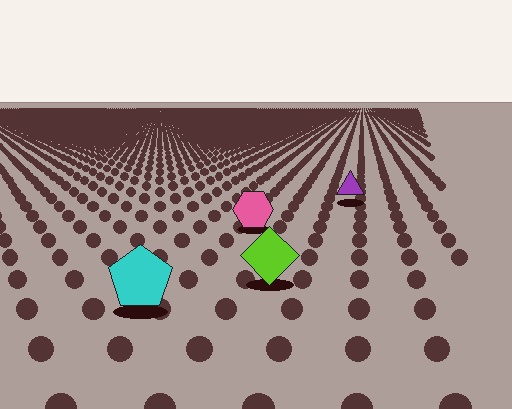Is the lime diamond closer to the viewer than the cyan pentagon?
No. The cyan pentagon is closer — you can tell from the texture gradient: the ground texture is coarser near it.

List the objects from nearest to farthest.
From nearest to farthest: the cyan pentagon, the lime diamond, the pink hexagon, the purple triangle.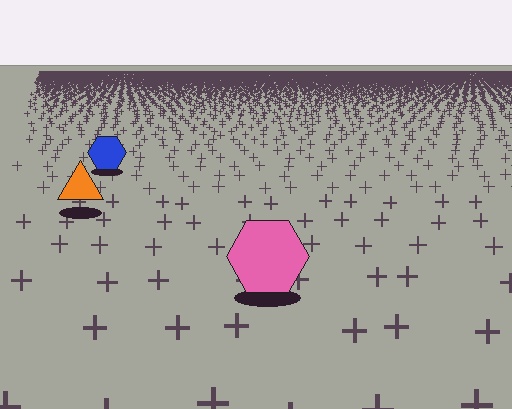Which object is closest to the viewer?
The pink hexagon is closest. The texture marks near it are larger and more spread out.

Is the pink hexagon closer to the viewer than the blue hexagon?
Yes. The pink hexagon is closer — you can tell from the texture gradient: the ground texture is coarser near it.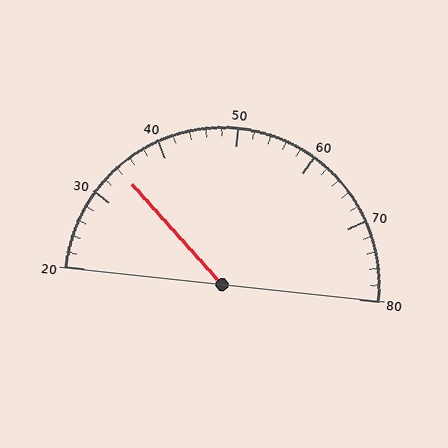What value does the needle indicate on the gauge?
The needle indicates approximately 34.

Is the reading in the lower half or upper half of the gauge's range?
The reading is in the lower half of the range (20 to 80).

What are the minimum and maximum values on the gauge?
The gauge ranges from 20 to 80.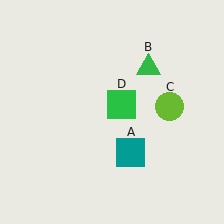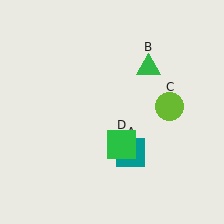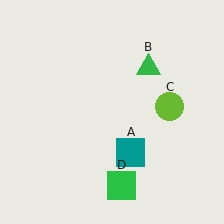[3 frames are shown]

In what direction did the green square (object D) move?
The green square (object D) moved down.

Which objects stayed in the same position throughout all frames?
Teal square (object A) and green triangle (object B) and lime circle (object C) remained stationary.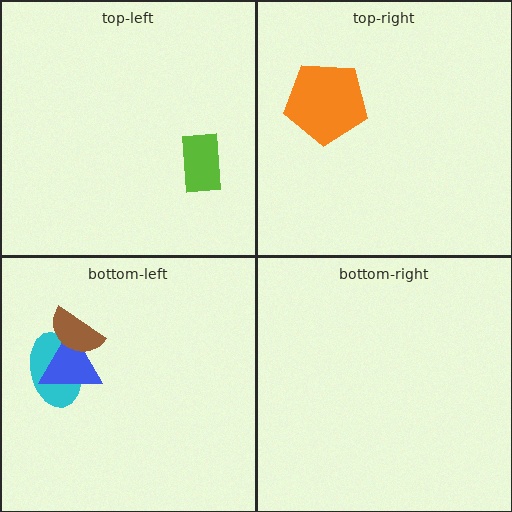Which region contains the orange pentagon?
The top-right region.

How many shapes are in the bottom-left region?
3.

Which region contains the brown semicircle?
The bottom-left region.